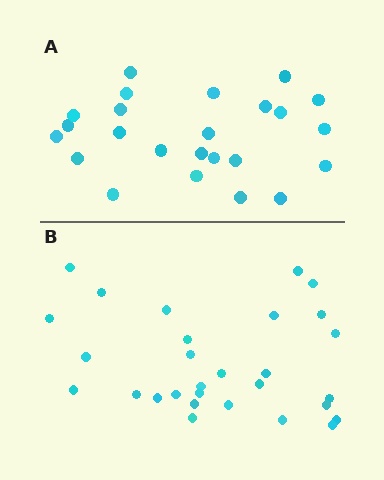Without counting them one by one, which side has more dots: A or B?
Region B (the bottom region) has more dots.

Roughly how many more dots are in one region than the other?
Region B has about 5 more dots than region A.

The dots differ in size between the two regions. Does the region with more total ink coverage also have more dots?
No. Region A has more total ink coverage because its dots are larger, but region B actually contains more individual dots. Total area can be misleading — the number of items is what matters here.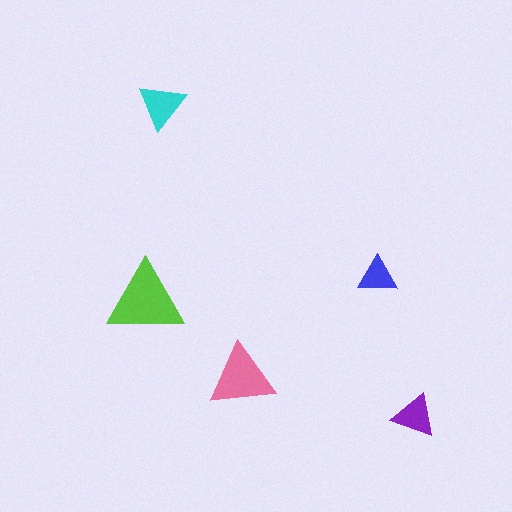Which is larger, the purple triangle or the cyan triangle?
The cyan one.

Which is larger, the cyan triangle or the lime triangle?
The lime one.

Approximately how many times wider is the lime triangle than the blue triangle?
About 2 times wider.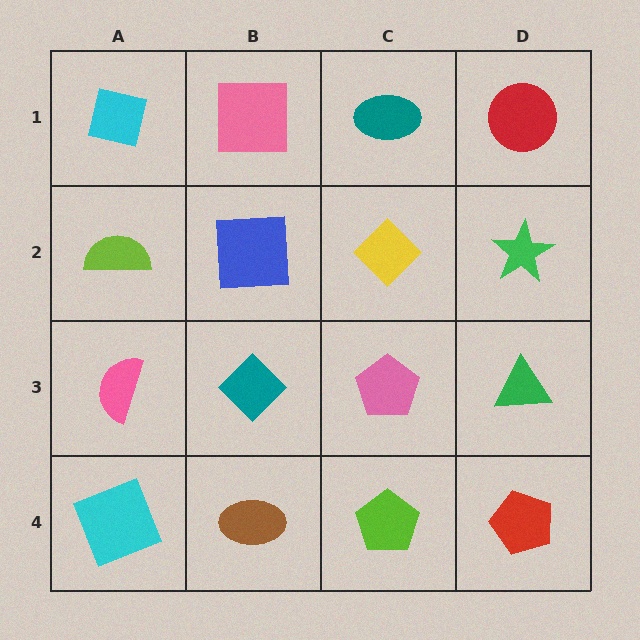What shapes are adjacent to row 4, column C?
A pink pentagon (row 3, column C), a brown ellipse (row 4, column B), a red pentagon (row 4, column D).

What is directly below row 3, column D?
A red pentagon.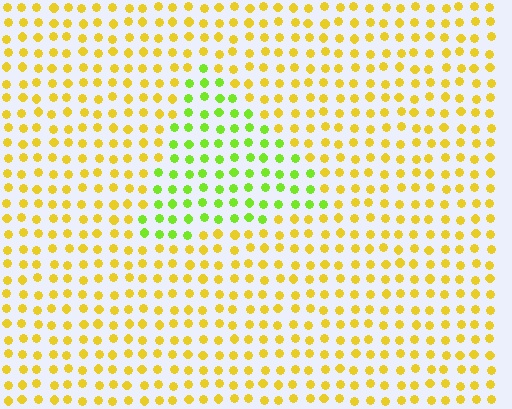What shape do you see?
I see a triangle.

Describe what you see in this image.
The image is filled with small yellow elements in a uniform arrangement. A triangle-shaped region is visible where the elements are tinted to a slightly different hue, forming a subtle color boundary.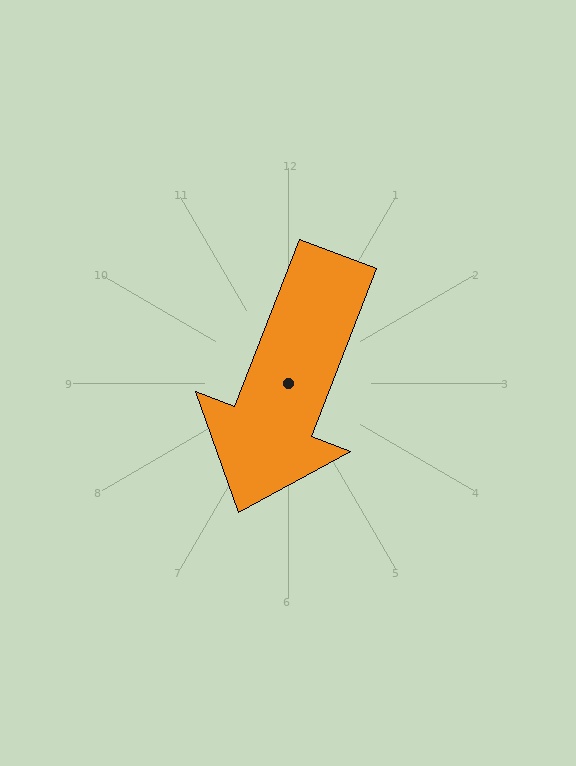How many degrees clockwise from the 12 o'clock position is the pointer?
Approximately 201 degrees.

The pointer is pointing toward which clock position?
Roughly 7 o'clock.